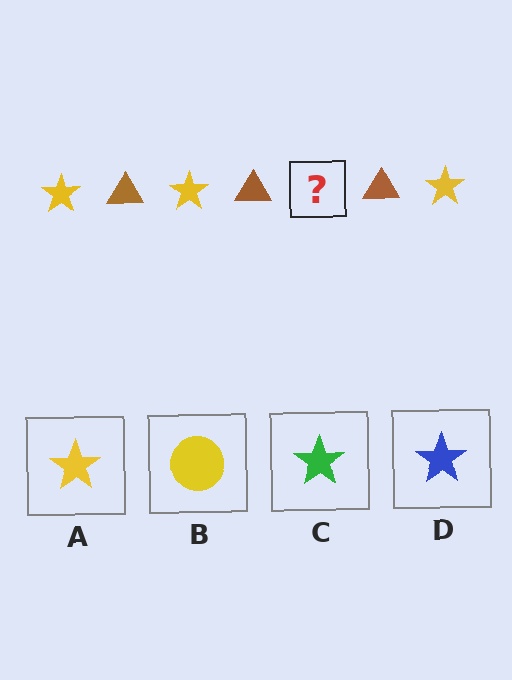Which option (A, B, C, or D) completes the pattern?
A.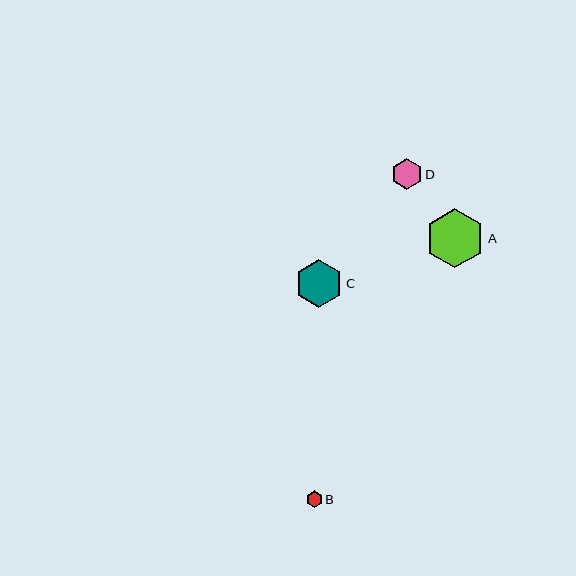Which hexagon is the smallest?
Hexagon B is the smallest with a size of approximately 16 pixels.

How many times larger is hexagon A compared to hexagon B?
Hexagon A is approximately 3.7 times the size of hexagon B.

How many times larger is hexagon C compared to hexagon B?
Hexagon C is approximately 3.0 times the size of hexagon B.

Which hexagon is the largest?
Hexagon A is the largest with a size of approximately 59 pixels.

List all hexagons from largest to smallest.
From largest to smallest: A, C, D, B.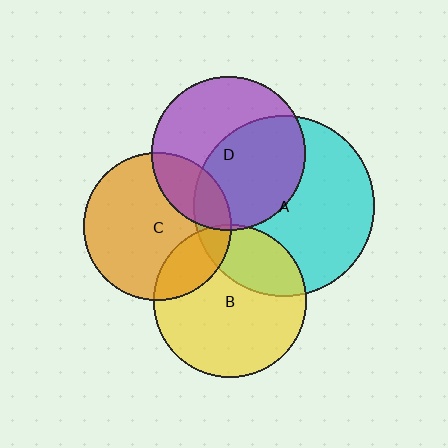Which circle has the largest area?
Circle A (cyan).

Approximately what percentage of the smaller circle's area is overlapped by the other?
Approximately 5%.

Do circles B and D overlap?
Yes.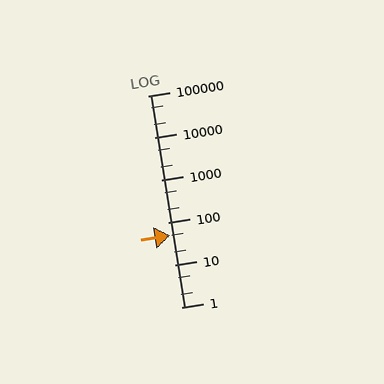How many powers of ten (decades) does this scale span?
The scale spans 5 decades, from 1 to 100000.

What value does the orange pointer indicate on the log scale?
The pointer indicates approximately 50.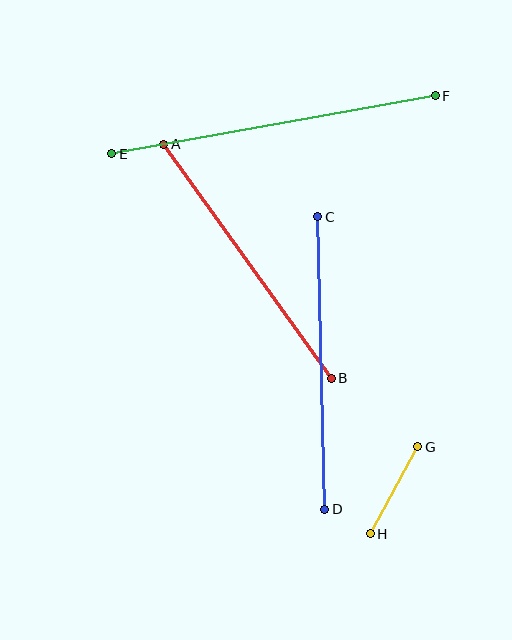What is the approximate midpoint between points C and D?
The midpoint is at approximately (321, 363) pixels.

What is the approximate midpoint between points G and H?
The midpoint is at approximately (394, 490) pixels.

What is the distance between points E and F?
The distance is approximately 329 pixels.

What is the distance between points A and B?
The distance is approximately 287 pixels.